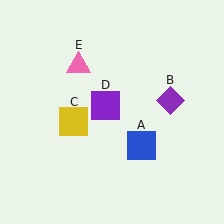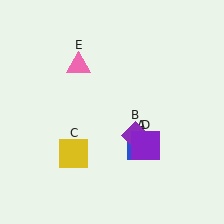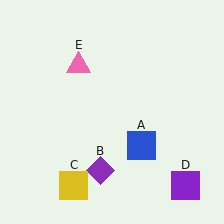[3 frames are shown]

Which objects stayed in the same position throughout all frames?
Blue square (object A) and pink triangle (object E) remained stationary.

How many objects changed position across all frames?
3 objects changed position: purple diamond (object B), yellow square (object C), purple square (object D).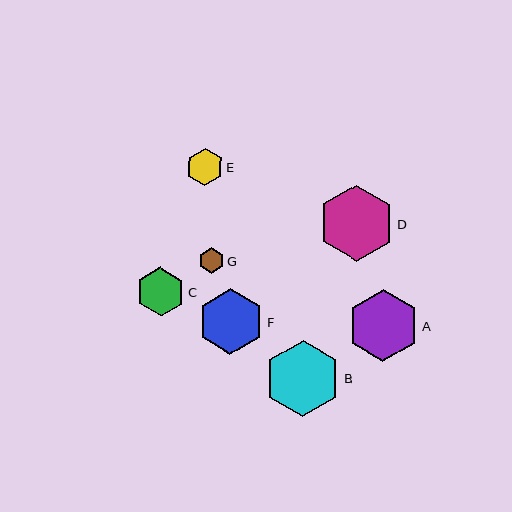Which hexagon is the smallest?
Hexagon G is the smallest with a size of approximately 25 pixels.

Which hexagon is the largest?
Hexagon B is the largest with a size of approximately 76 pixels.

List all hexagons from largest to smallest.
From largest to smallest: B, D, A, F, C, E, G.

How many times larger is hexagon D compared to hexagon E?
Hexagon D is approximately 2.0 times the size of hexagon E.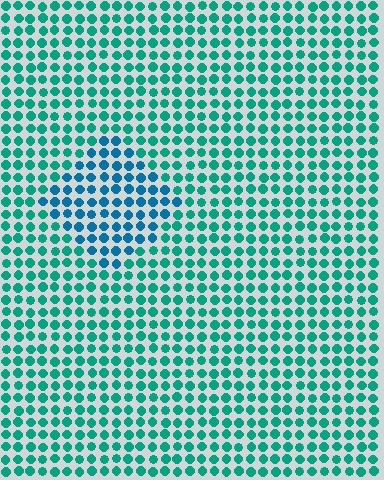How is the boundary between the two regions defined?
The boundary is defined purely by a slight shift in hue (about 32 degrees). Spacing, size, and orientation are identical on both sides.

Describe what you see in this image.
The image is filled with small teal elements in a uniform arrangement. A diamond-shaped region is visible where the elements are tinted to a slightly different hue, forming a subtle color boundary.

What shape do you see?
I see a diamond.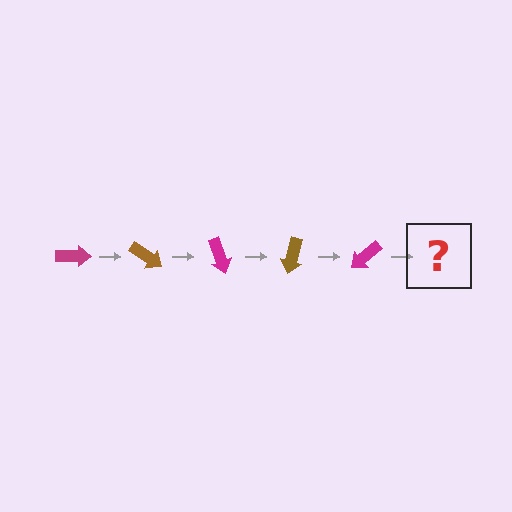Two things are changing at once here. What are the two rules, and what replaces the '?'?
The two rules are that it rotates 35 degrees each step and the color cycles through magenta and brown. The '?' should be a brown arrow, rotated 175 degrees from the start.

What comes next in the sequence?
The next element should be a brown arrow, rotated 175 degrees from the start.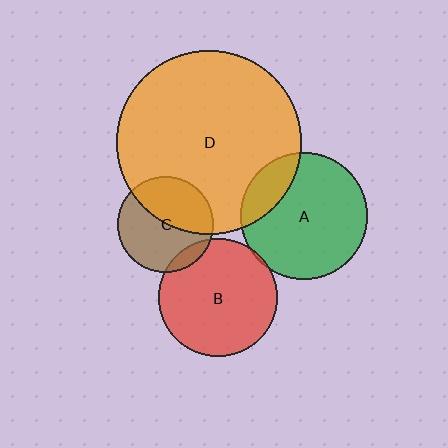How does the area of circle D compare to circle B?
Approximately 2.4 times.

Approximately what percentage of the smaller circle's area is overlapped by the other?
Approximately 45%.